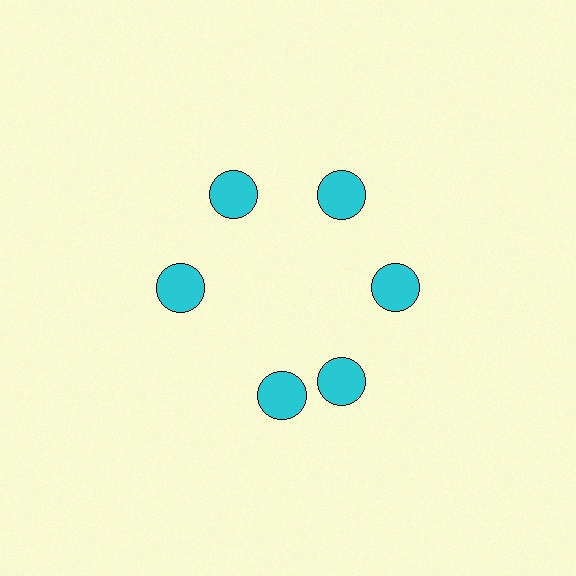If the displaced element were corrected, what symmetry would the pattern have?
It would have 6-fold rotational symmetry — the pattern would map onto itself every 60 degrees.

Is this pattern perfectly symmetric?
No. The 6 cyan circles are arranged in a ring, but one element near the 7 o'clock position is rotated out of alignment along the ring, breaking the 6-fold rotational symmetry.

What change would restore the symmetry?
The symmetry would be restored by rotating it back into even spacing with its neighbors so that all 6 circles sit at equal angles and equal distance from the center.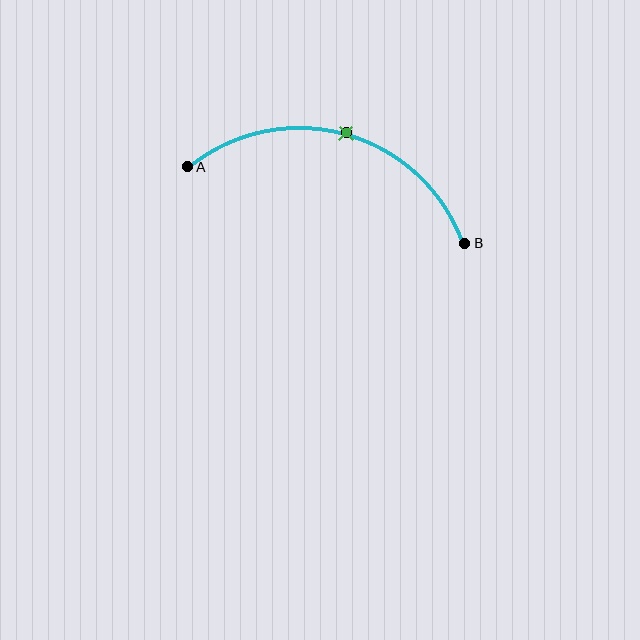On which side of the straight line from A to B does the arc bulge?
The arc bulges above the straight line connecting A and B.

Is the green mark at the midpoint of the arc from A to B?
Yes. The green mark lies on the arc at equal arc-length from both A and B — it is the arc midpoint.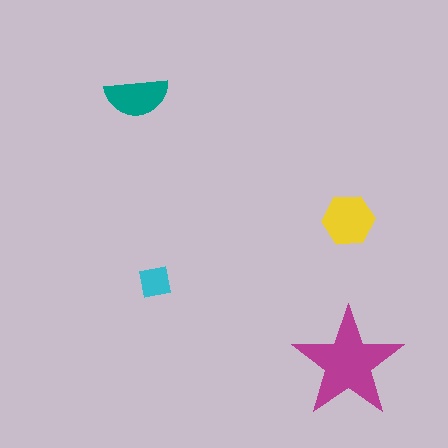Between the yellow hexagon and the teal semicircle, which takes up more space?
The yellow hexagon.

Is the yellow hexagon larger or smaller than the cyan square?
Larger.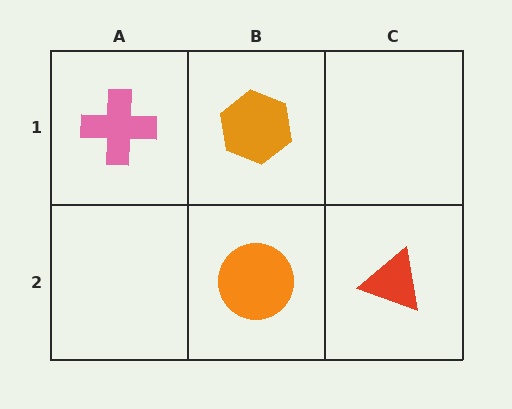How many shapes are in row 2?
2 shapes.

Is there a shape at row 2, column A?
No, that cell is empty.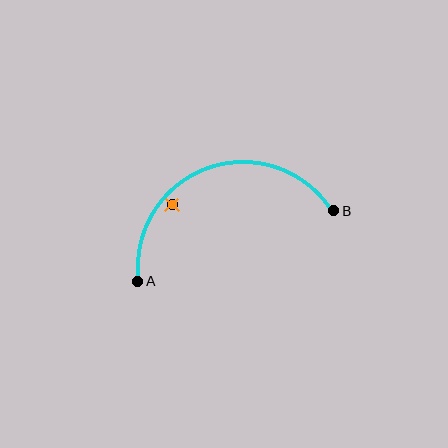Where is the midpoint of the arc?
The arc midpoint is the point on the curve farthest from the straight line joining A and B. It sits above that line.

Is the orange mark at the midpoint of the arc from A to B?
No — the orange mark does not lie on the arc at all. It sits slightly inside the curve.